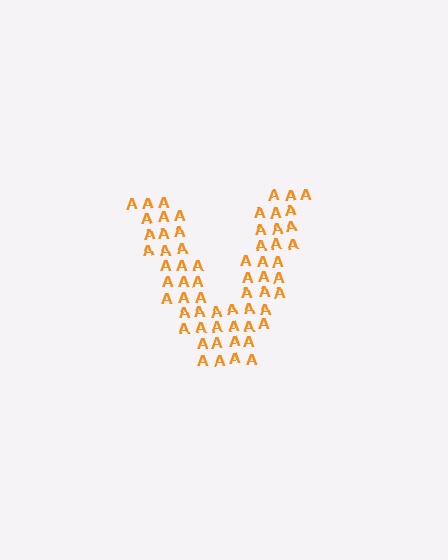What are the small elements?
The small elements are letter A's.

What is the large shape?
The large shape is the letter V.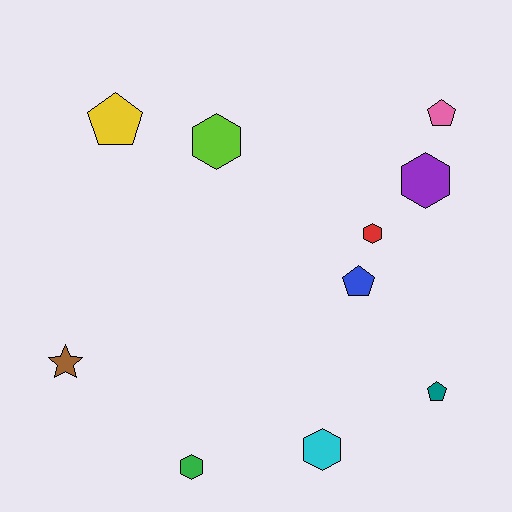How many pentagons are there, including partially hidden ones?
There are 4 pentagons.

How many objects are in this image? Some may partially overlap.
There are 10 objects.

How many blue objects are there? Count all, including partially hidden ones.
There is 1 blue object.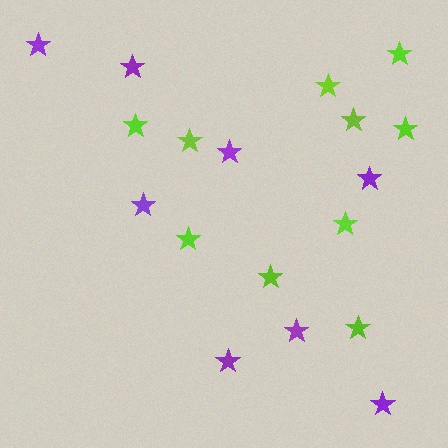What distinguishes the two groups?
There are 2 groups: one group of purple stars (8) and one group of lime stars (10).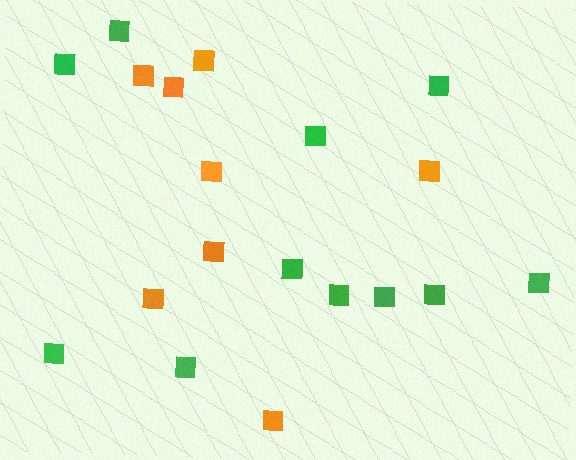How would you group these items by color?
There are 2 groups: one group of green squares (11) and one group of orange squares (8).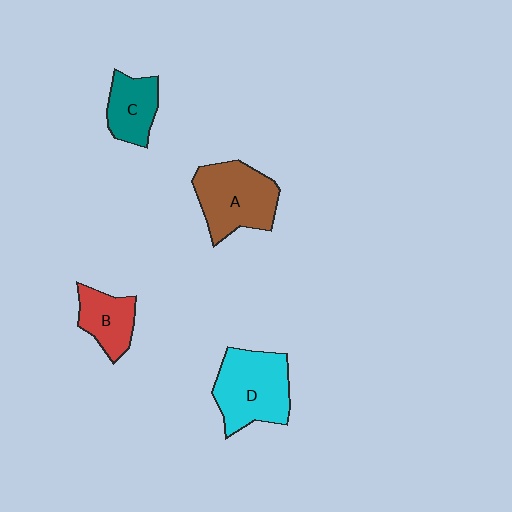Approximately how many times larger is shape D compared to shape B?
Approximately 1.8 times.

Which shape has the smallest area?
Shape B (red).